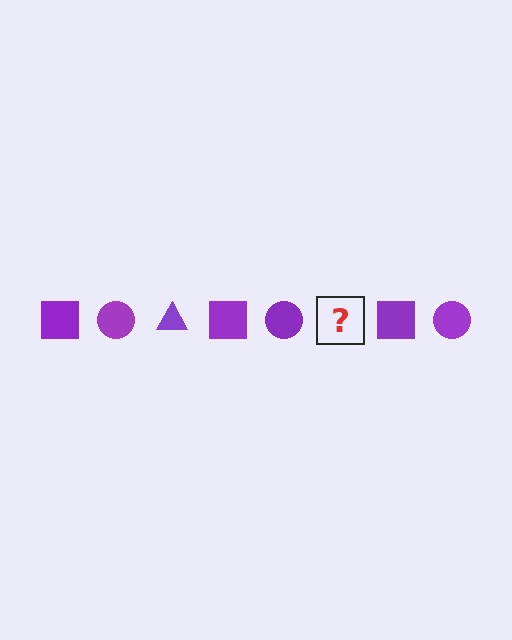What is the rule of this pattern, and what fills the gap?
The rule is that the pattern cycles through square, circle, triangle shapes in purple. The gap should be filled with a purple triangle.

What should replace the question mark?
The question mark should be replaced with a purple triangle.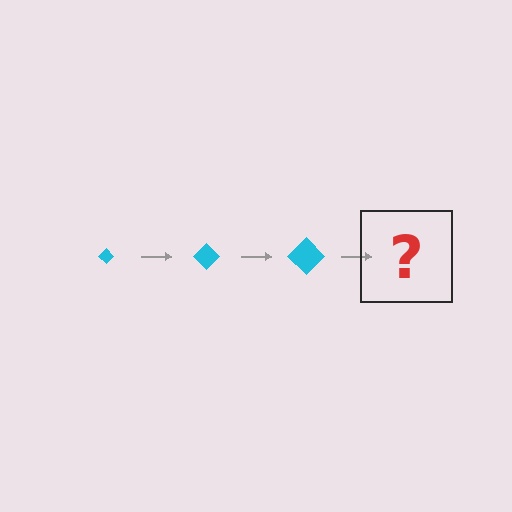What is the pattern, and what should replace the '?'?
The pattern is that the diamond gets progressively larger each step. The '?' should be a cyan diamond, larger than the previous one.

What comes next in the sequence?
The next element should be a cyan diamond, larger than the previous one.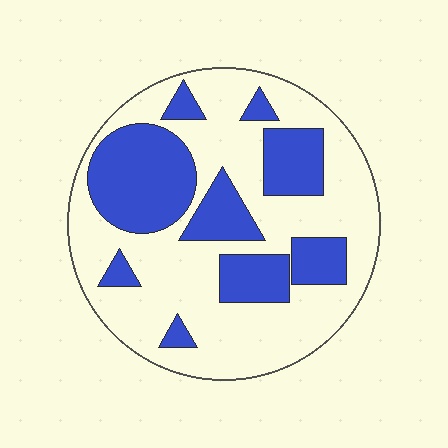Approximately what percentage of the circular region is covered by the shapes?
Approximately 35%.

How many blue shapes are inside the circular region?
9.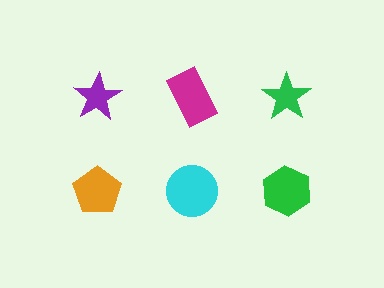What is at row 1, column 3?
A green star.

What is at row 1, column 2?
A magenta rectangle.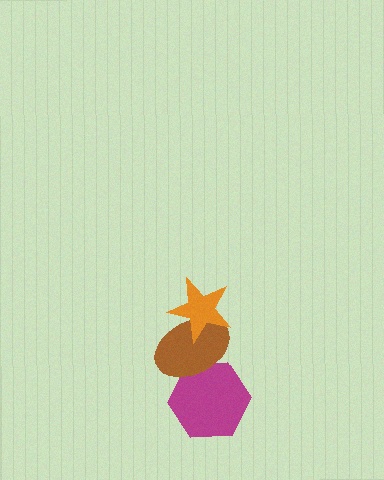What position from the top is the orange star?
The orange star is 1st from the top.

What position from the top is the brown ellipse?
The brown ellipse is 2nd from the top.